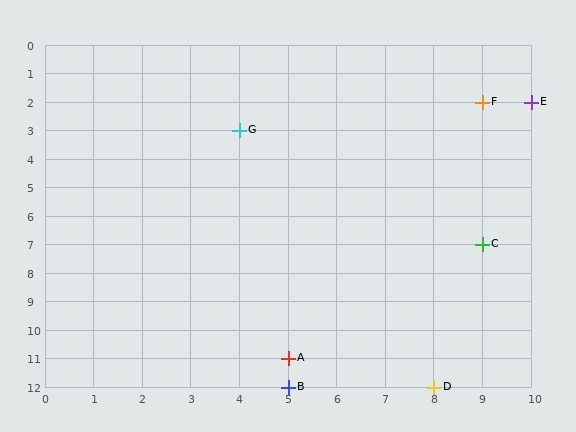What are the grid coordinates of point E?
Point E is at grid coordinates (10, 2).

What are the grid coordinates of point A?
Point A is at grid coordinates (5, 11).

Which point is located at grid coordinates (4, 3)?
Point G is at (4, 3).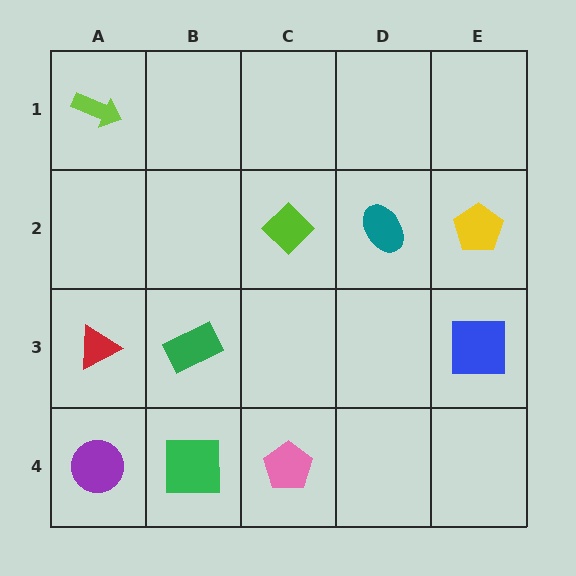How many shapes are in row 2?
3 shapes.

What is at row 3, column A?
A red triangle.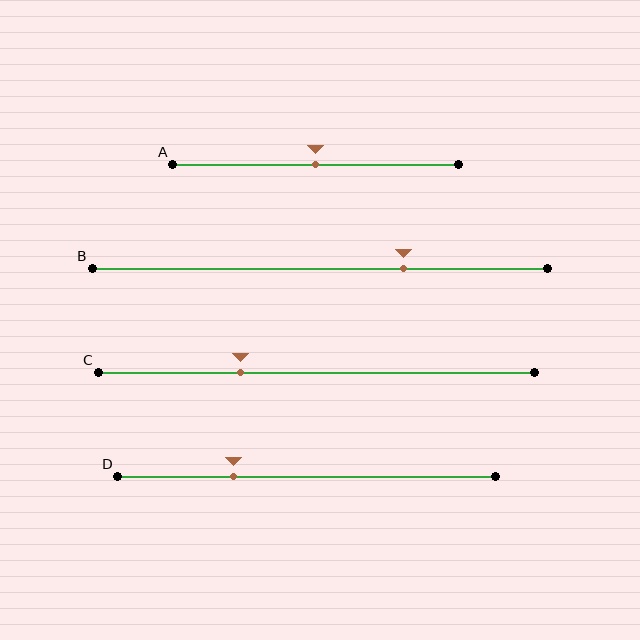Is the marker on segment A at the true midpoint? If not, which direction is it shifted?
Yes, the marker on segment A is at the true midpoint.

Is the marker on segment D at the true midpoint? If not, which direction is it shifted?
No, the marker on segment D is shifted to the left by about 19% of the segment length.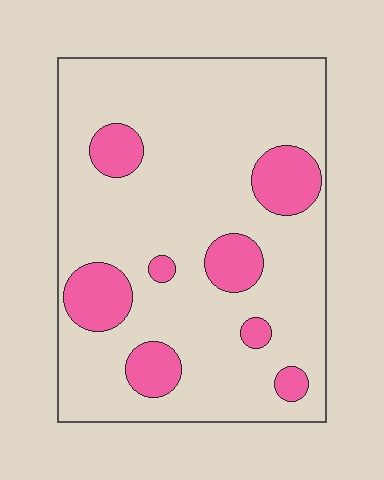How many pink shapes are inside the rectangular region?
8.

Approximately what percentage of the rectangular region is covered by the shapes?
Approximately 20%.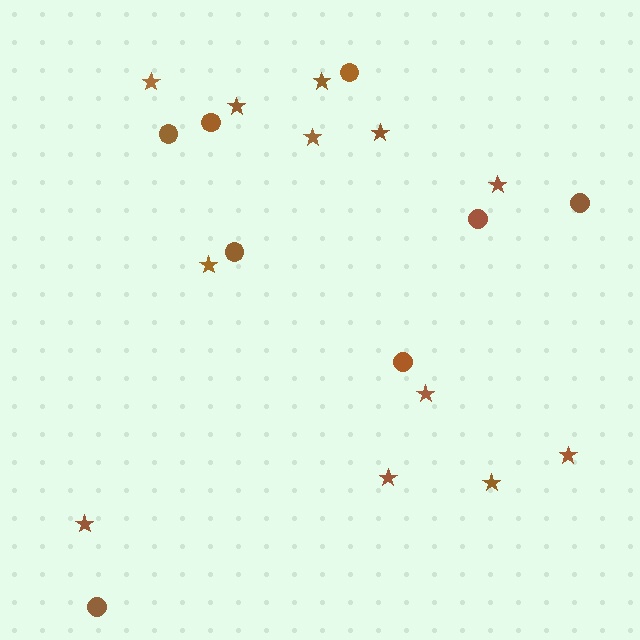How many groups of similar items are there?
There are 2 groups: one group of stars (12) and one group of circles (8).